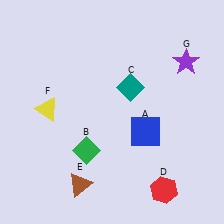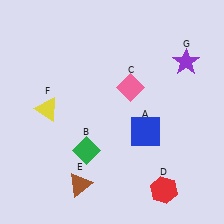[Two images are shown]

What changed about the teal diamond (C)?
In Image 1, C is teal. In Image 2, it changed to pink.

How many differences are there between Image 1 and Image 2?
There is 1 difference between the two images.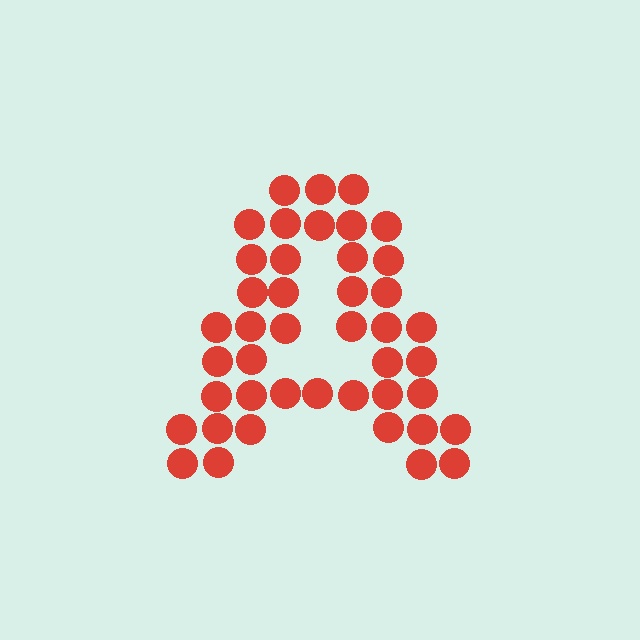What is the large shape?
The large shape is the letter A.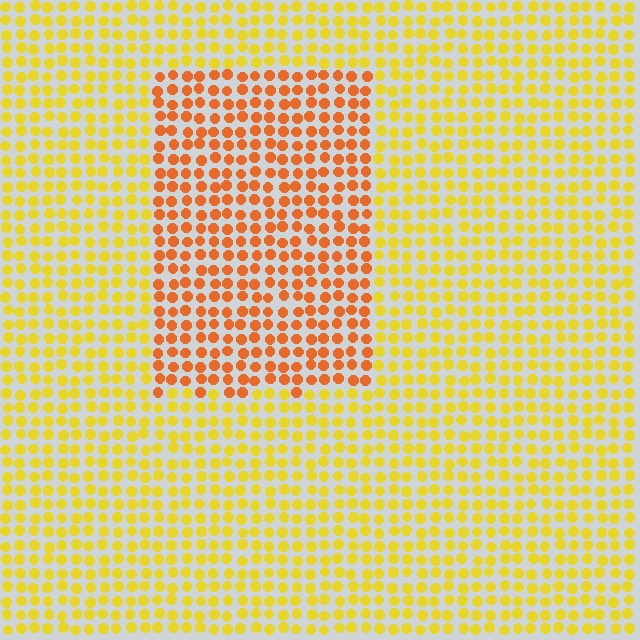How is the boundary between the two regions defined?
The boundary is defined purely by a slight shift in hue (about 35 degrees). Spacing, size, and orientation are identical on both sides.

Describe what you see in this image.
The image is filled with small yellow elements in a uniform arrangement. A rectangle-shaped region is visible where the elements are tinted to a slightly different hue, forming a subtle color boundary.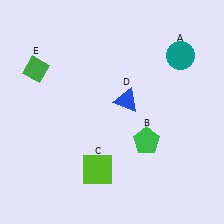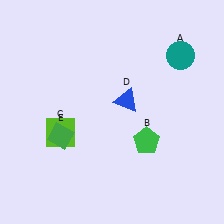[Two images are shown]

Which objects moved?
The objects that moved are: the lime square (C), the green diamond (E).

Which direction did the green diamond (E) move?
The green diamond (E) moved down.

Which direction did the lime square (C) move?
The lime square (C) moved left.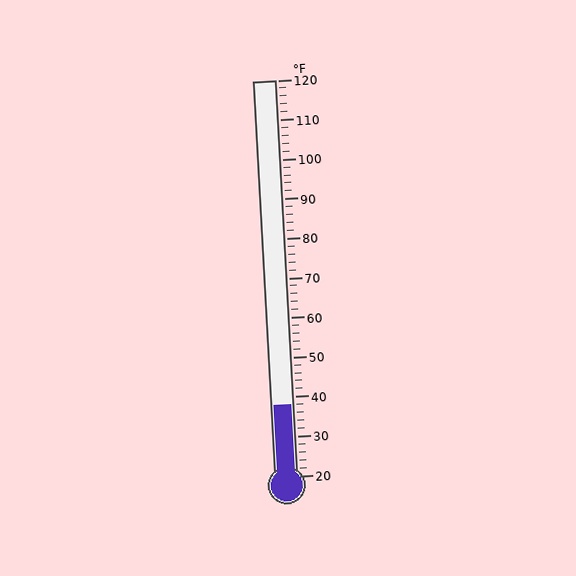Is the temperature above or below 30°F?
The temperature is above 30°F.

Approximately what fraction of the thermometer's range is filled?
The thermometer is filled to approximately 20% of its range.